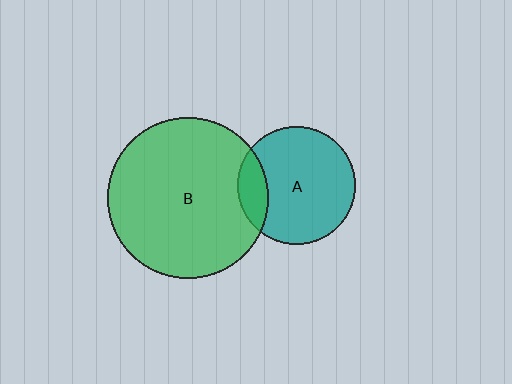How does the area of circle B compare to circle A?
Approximately 1.9 times.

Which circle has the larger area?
Circle B (green).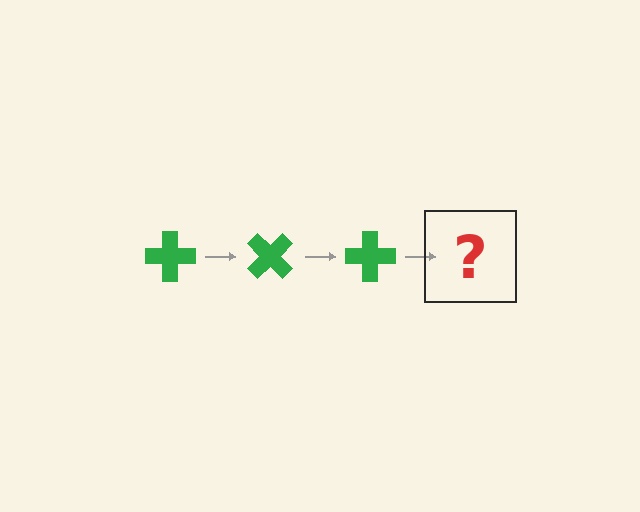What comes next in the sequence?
The next element should be a green cross rotated 135 degrees.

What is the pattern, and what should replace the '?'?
The pattern is that the cross rotates 45 degrees each step. The '?' should be a green cross rotated 135 degrees.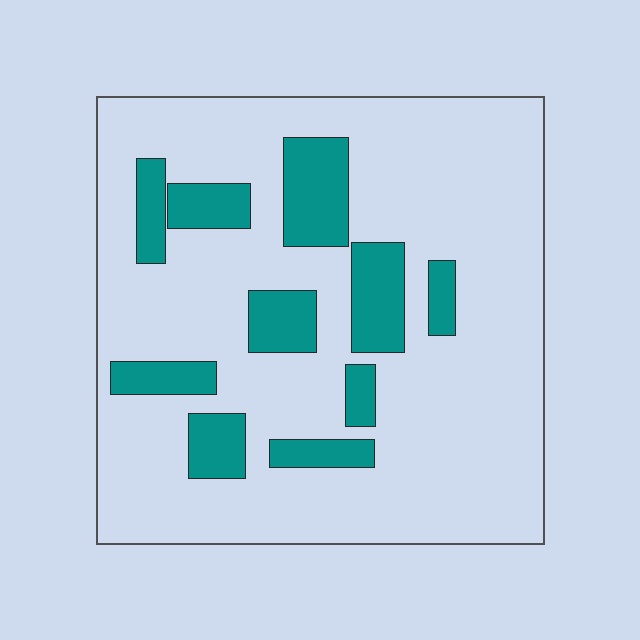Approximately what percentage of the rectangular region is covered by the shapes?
Approximately 20%.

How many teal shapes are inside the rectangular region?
10.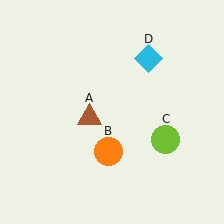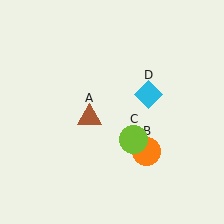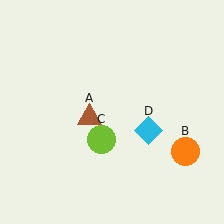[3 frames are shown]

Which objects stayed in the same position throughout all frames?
Brown triangle (object A) remained stationary.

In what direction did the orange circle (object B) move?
The orange circle (object B) moved right.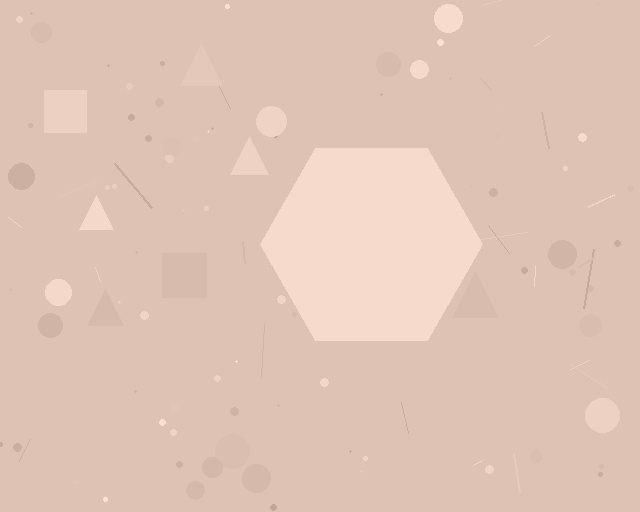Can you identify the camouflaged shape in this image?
The camouflaged shape is a hexagon.